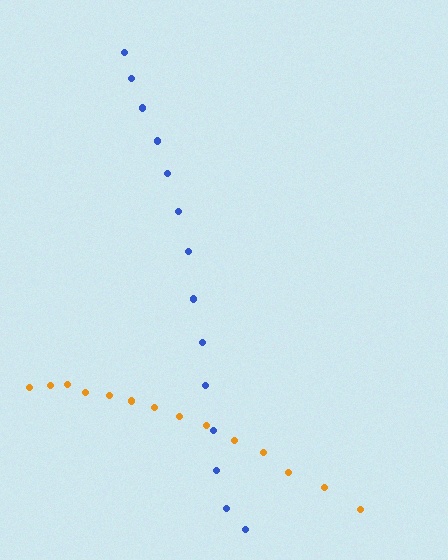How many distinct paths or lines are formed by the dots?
There are 2 distinct paths.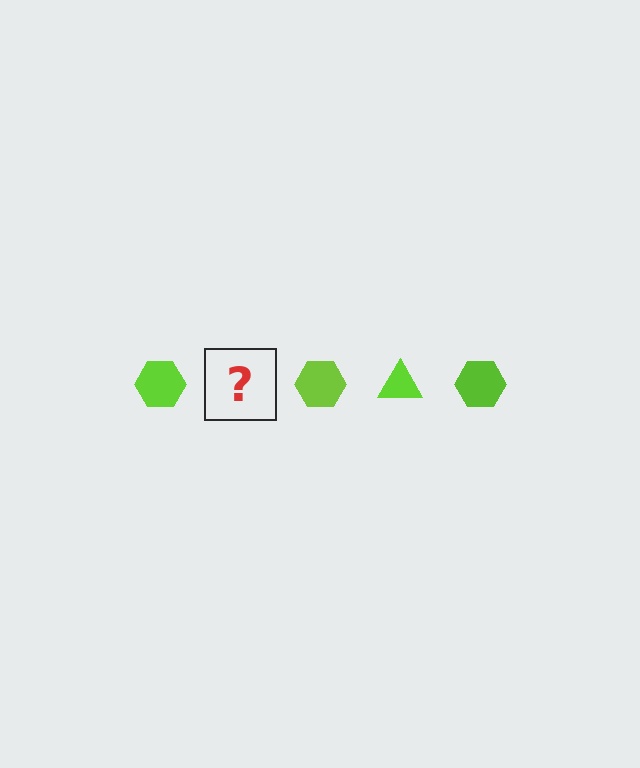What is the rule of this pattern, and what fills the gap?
The rule is that the pattern cycles through hexagon, triangle shapes in lime. The gap should be filled with a lime triangle.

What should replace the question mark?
The question mark should be replaced with a lime triangle.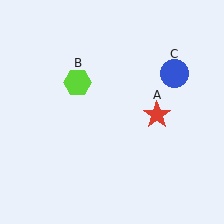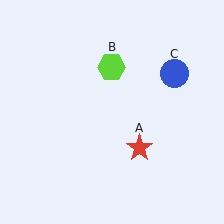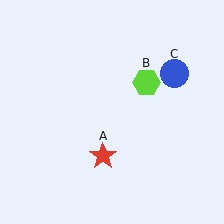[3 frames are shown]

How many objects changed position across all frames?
2 objects changed position: red star (object A), lime hexagon (object B).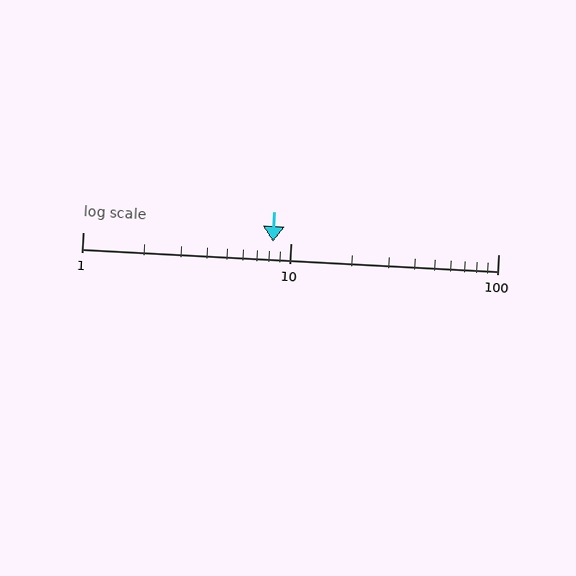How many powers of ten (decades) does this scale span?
The scale spans 2 decades, from 1 to 100.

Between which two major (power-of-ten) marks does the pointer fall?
The pointer is between 1 and 10.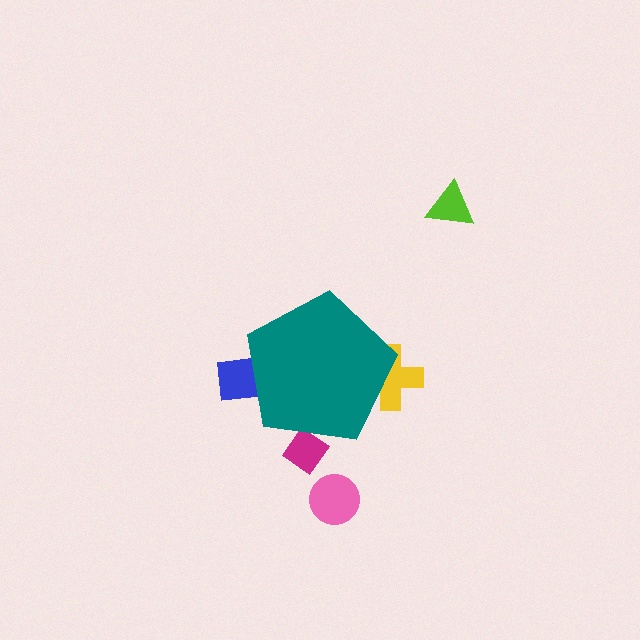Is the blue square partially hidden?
Yes, the blue square is partially hidden behind the teal pentagon.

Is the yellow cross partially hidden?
Yes, the yellow cross is partially hidden behind the teal pentagon.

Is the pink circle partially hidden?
No, the pink circle is fully visible.